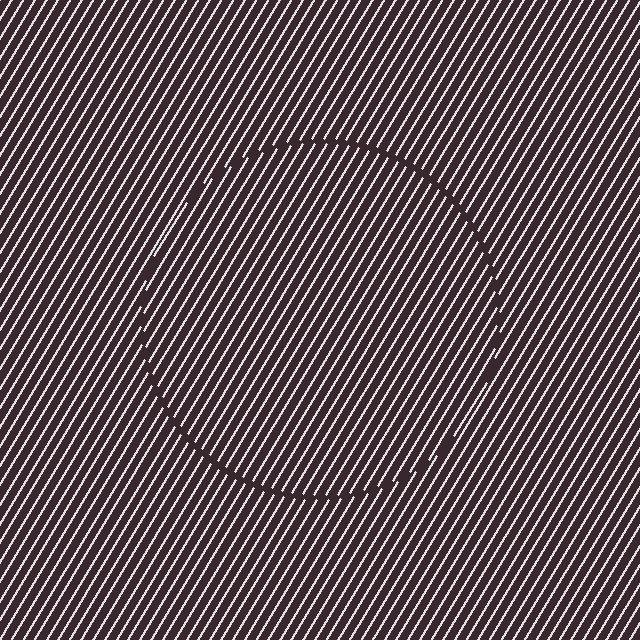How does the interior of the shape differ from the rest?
The interior of the shape contains the same grating, shifted by half a period — the contour is defined by the phase discontinuity where line-ends from the inner and outer gratings abut.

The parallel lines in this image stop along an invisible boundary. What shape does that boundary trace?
An illusory circle. The interior of the shape contains the same grating, shifted by half a period — the contour is defined by the phase discontinuity where line-ends from the inner and outer gratings abut.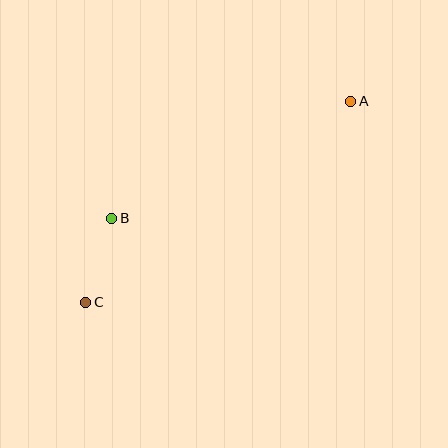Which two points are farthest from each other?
Points A and C are farthest from each other.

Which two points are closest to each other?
Points B and C are closest to each other.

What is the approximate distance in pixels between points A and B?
The distance between A and B is approximately 266 pixels.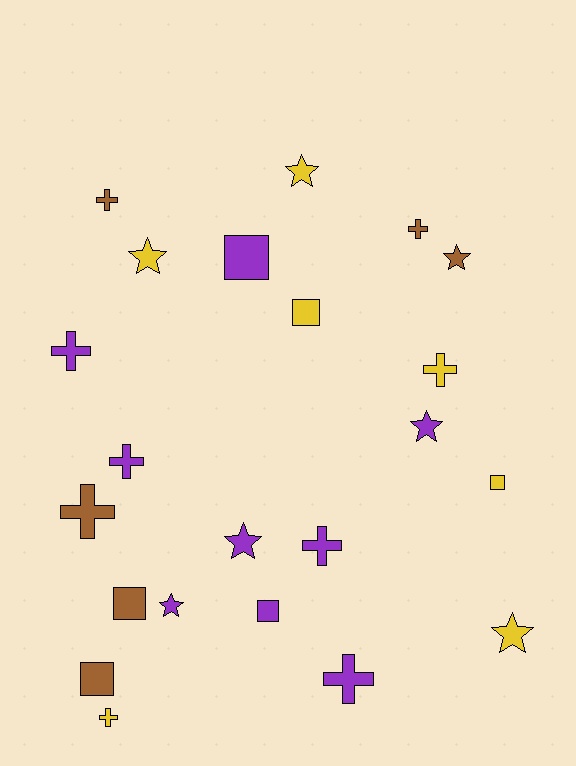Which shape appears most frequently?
Cross, with 9 objects.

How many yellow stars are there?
There are 3 yellow stars.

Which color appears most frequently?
Purple, with 9 objects.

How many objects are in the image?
There are 22 objects.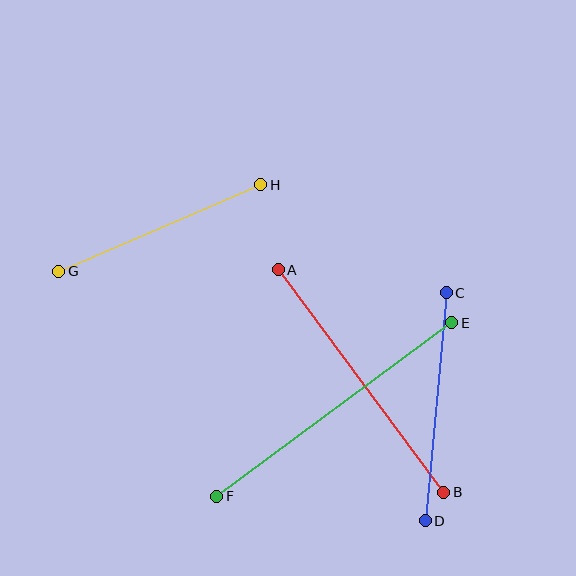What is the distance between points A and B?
The distance is approximately 277 pixels.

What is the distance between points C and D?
The distance is approximately 229 pixels.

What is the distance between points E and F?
The distance is approximately 292 pixels.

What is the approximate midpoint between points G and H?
The midpoint is at approximately (160, 228) pixels.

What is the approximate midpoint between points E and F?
The midpoint is at approximately (334, 410) pixels.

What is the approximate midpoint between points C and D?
The midpoint is at approximately (436, 407) pixels.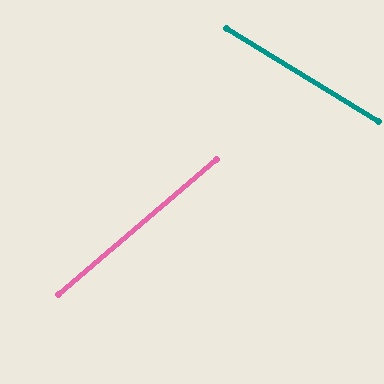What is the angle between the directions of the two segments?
Approximately 72 degrees.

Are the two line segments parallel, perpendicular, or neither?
Neither parallel nor perpendicular — they differ by about 72°.